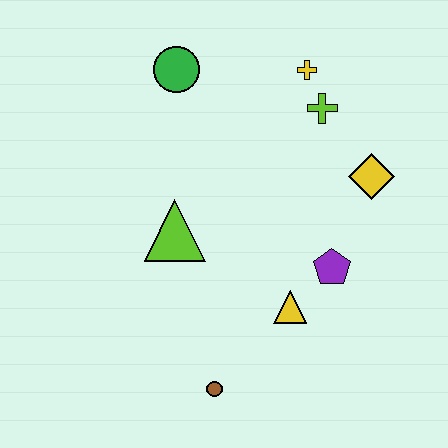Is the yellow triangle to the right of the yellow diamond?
No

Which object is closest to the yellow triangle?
The purple pentagon is closest to the yellow triangle.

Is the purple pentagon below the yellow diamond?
Yes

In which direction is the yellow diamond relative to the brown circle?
The yellow diamond is above the brown circle.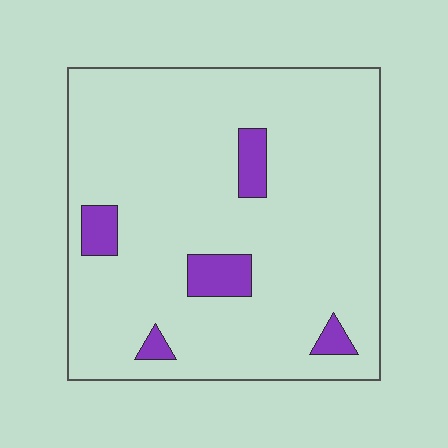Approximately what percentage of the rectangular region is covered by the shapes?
Approximately 10%.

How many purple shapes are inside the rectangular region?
5.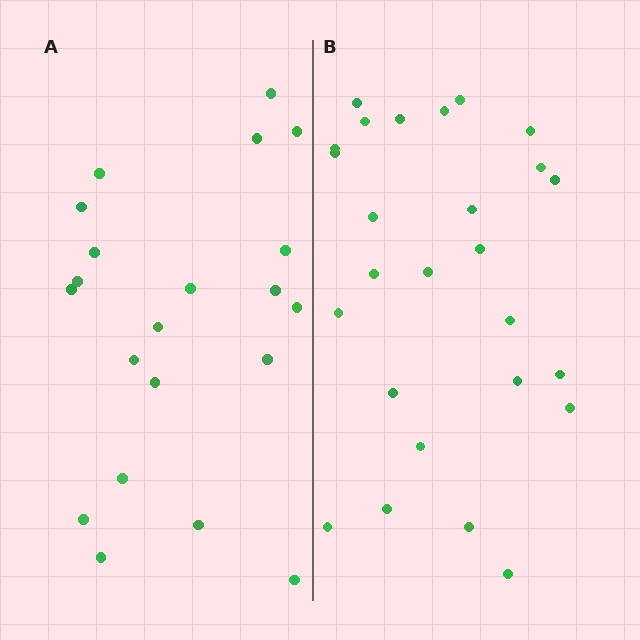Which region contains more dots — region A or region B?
Region B (the right region) has more dots.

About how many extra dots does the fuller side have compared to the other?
Region B has about 5 more dots than region A.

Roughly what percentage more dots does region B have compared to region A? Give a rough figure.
About 25% more.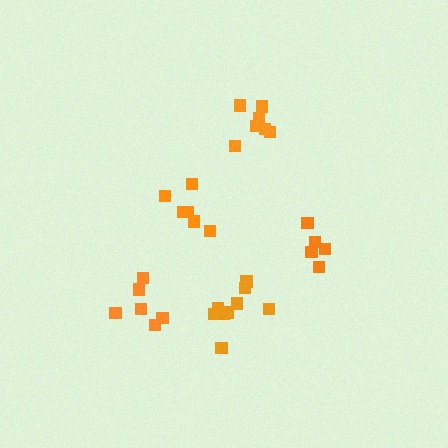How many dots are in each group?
Group 1: 6 dots, Group 2: 6 dots, Group 3: 8 dots, Group 4: 5 dots, Group 5: 9 dots (34 total).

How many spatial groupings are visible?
There are 5 spatial groupings.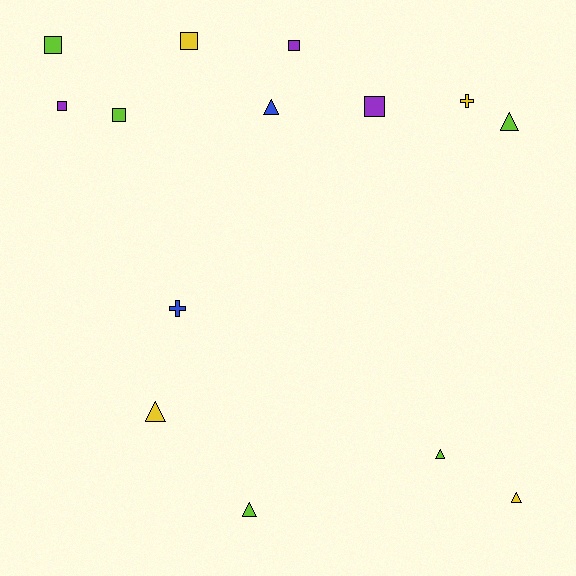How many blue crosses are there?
There is 1 blue cross.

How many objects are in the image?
There are 14 objects.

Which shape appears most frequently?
Triangle, with 6 objects.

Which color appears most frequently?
Lime, with 5 objects.